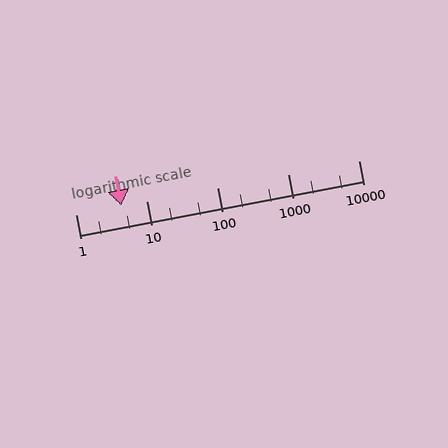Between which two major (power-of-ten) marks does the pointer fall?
The pointer is between 1 and 10.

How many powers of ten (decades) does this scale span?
The scale spans 4 decades, from 1 to 10000.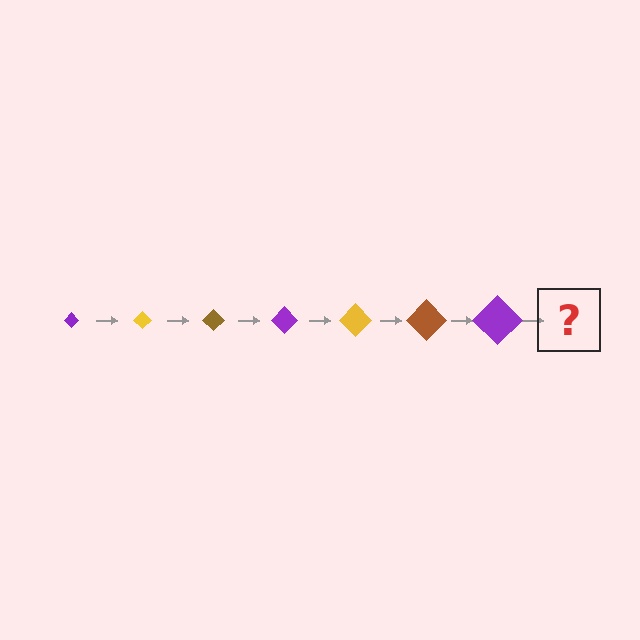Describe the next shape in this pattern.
It should be a yellow diamond, larger than the previous one.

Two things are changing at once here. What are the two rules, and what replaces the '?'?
The two rules are that the diamond grows larger each step and the color cycles through purple, yellow, and brown. The '?' should be a yellow diamond, larger than the previous one.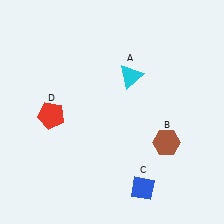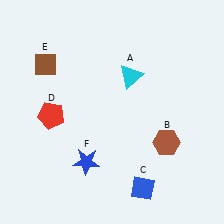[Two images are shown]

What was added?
A brown diamond (E), a blue star (F) were added in Image 2.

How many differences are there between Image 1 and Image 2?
There are 2 differences between the two images.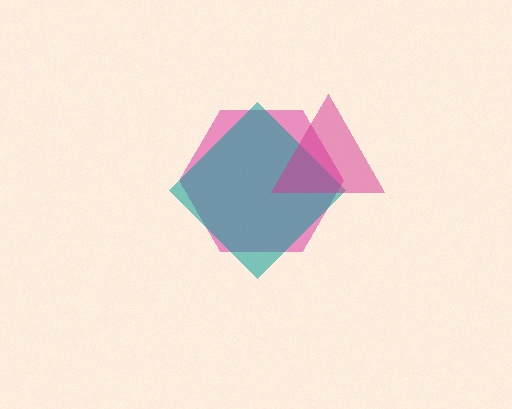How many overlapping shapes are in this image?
There are 3 overlapping shapes in the image.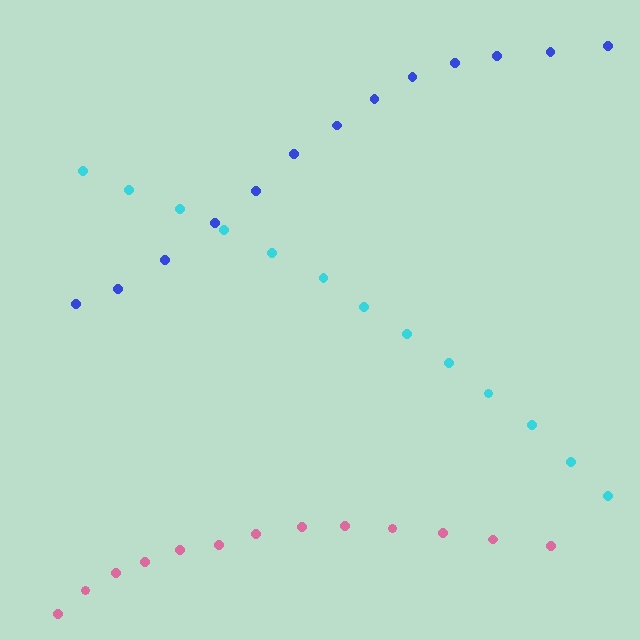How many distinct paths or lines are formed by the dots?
There are 3 distinct paths.